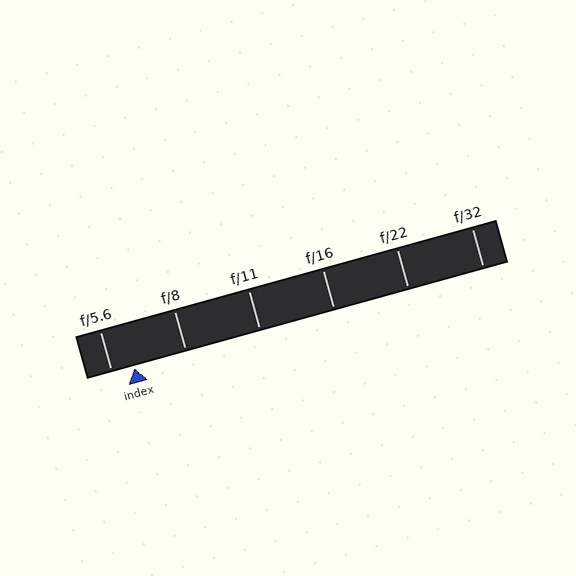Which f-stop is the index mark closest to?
The index mark is closest to f/5.6.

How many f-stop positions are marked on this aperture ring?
There are 6 f-stop positions marked.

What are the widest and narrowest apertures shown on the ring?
The widest aperture shown is f/5.6 and the narrowest is f/32.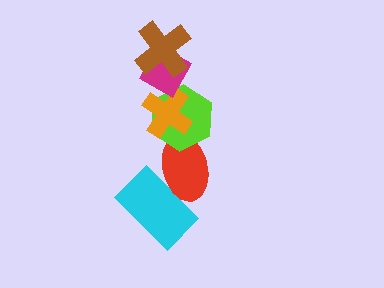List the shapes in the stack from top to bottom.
From top to bottom: the brown cross, the magenta diamond, the orange cross, the lime hexagon, the red ellipse, the cyan rectangle.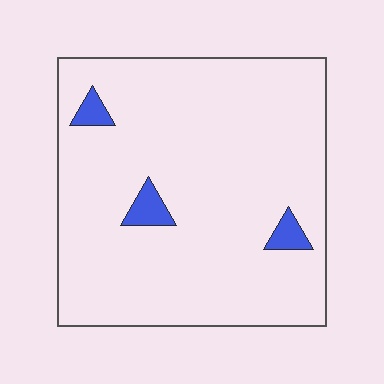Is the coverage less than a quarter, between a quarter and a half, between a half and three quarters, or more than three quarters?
Less than a quarter.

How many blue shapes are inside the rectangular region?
3.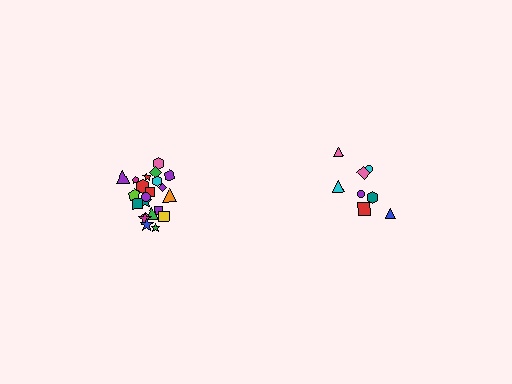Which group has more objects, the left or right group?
The left group.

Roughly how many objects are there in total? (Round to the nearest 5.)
Roughly 30 objects in total.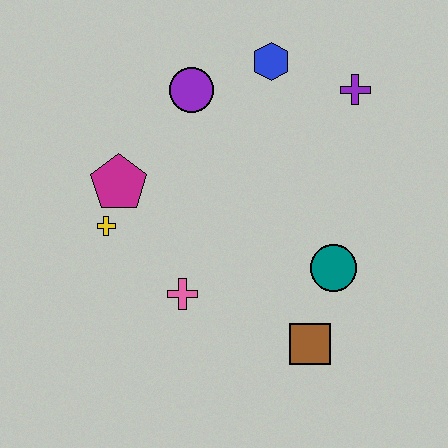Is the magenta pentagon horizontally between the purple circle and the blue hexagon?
No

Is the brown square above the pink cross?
No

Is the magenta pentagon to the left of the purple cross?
Yes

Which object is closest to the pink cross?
The yellow cross is closest to the pink cross.